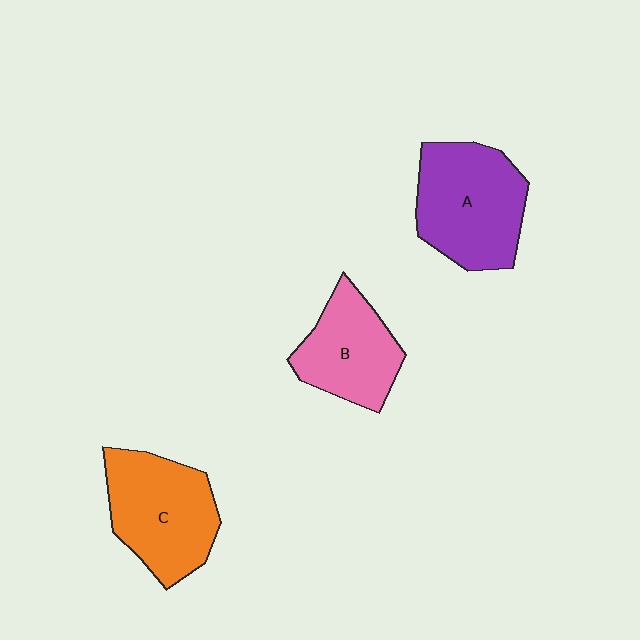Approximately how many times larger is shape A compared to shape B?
Approximately 1.3 times.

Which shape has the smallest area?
Shape B (pink).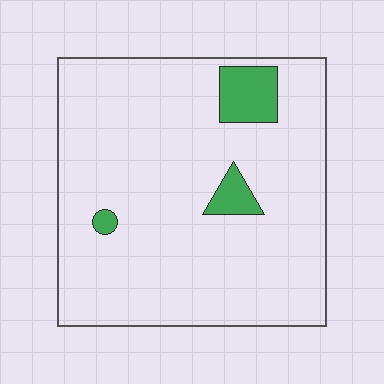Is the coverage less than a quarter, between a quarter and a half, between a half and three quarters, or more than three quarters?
Less than a quarter.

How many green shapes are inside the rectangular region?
3.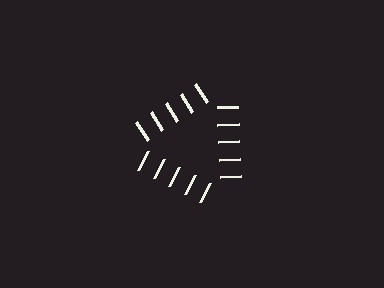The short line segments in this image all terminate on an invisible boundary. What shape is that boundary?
An illusory triangle — the line segments terminate on its edges but no continuous stroke is drawn.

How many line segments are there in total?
15 — 5 along each of the 3 edges.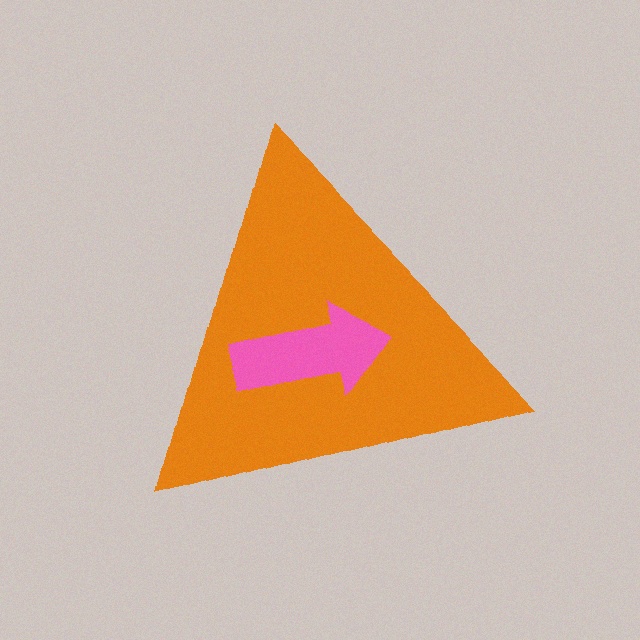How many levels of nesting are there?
2.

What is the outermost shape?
The orange triangle.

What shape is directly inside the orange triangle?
The pink arrow.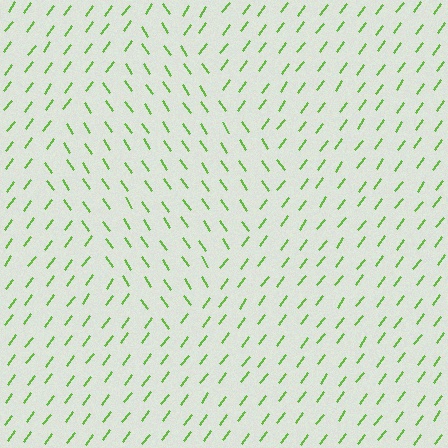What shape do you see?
I see a diamond.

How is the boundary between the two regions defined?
The boundary is defined purely by a change in line orientation (approximately 70 degrees difference). All lines are the same color and thickness.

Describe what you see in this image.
The image is filled with small lime line segments. A diamond region in the image has lines oriented differently from the surrounding lines, creating a visible texture boundary.